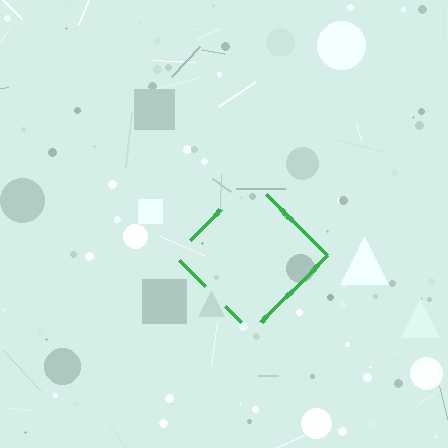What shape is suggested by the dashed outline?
The dashed outline suggests a diamond.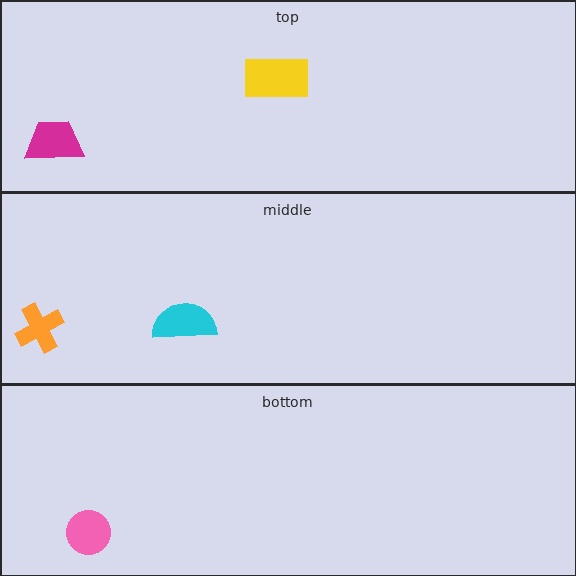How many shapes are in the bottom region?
1.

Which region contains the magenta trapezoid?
The top region.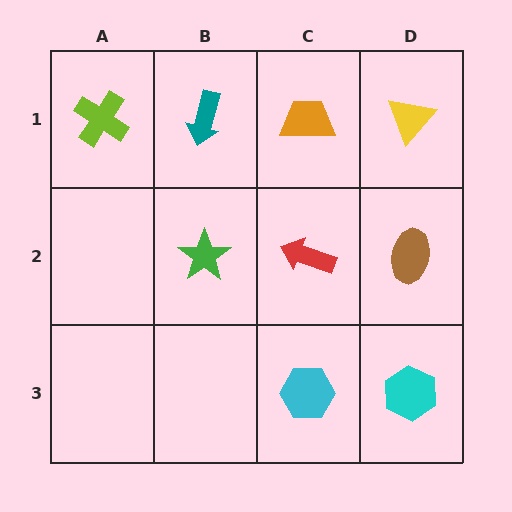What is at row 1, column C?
An orange trapezoid.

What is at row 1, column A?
A lime cross.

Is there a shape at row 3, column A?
No, that cell is empty.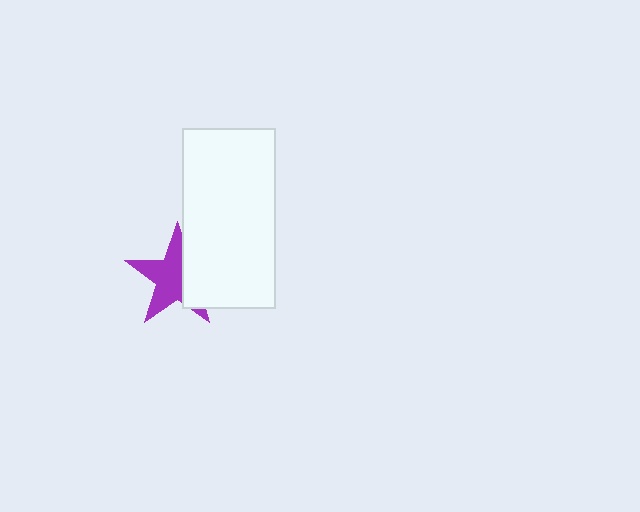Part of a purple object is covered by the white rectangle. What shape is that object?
It is a star.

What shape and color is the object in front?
The object in front is a white rectangle.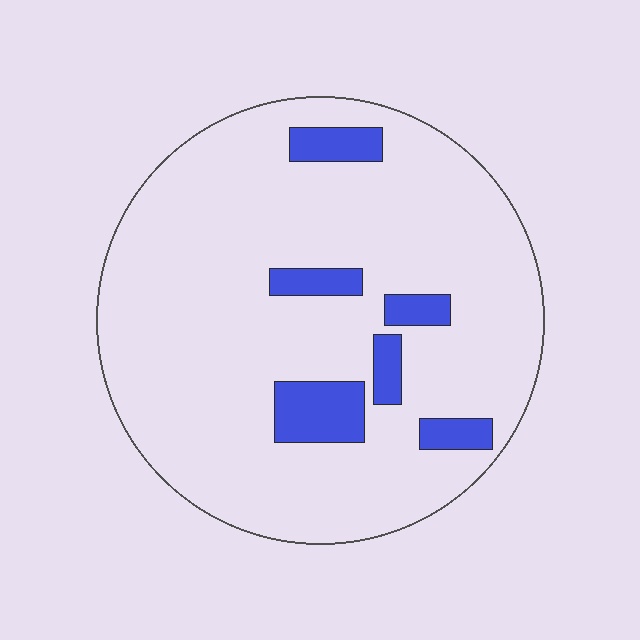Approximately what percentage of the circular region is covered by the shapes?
Approximately 10%.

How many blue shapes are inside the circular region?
6.